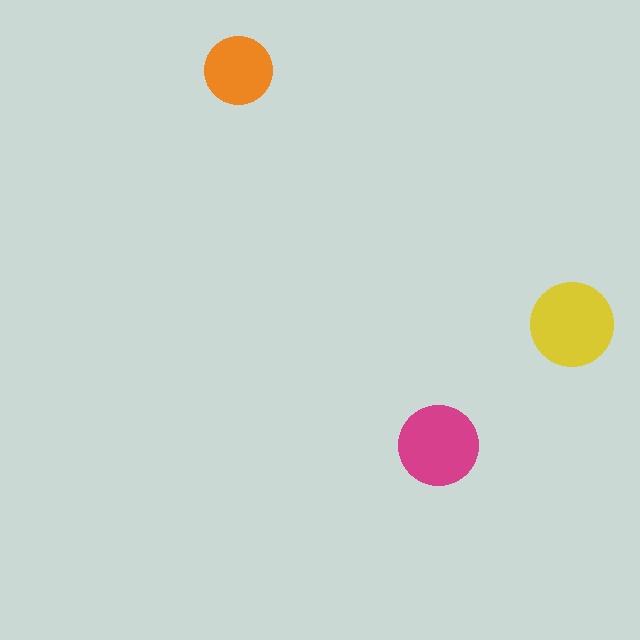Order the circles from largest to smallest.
the yellow one, the magenta one, the orange one.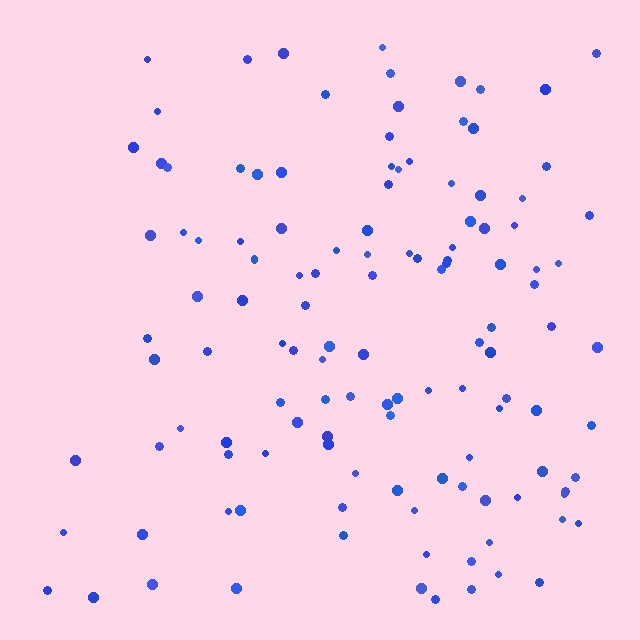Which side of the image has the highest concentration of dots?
The right.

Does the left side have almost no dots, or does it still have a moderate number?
Still a moderate number, just noticeably fewer than the right.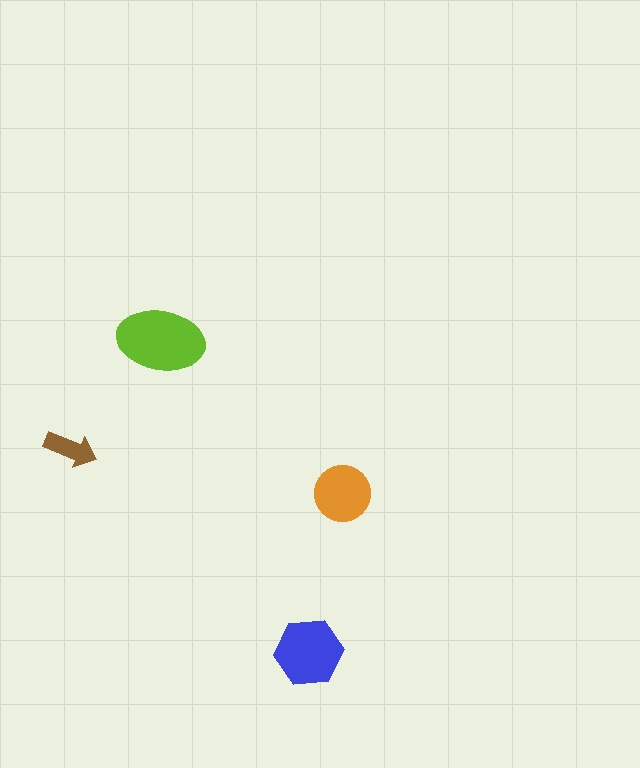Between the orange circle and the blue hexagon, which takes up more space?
The blue hexagon.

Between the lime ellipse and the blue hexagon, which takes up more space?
The lime ellipse.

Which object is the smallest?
The brown arrow.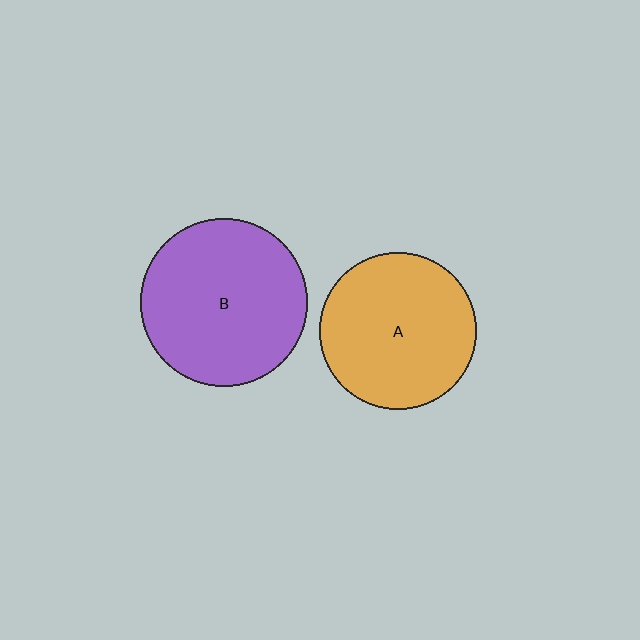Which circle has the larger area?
Circle B (purple).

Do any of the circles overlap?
No, none of the circles overlap.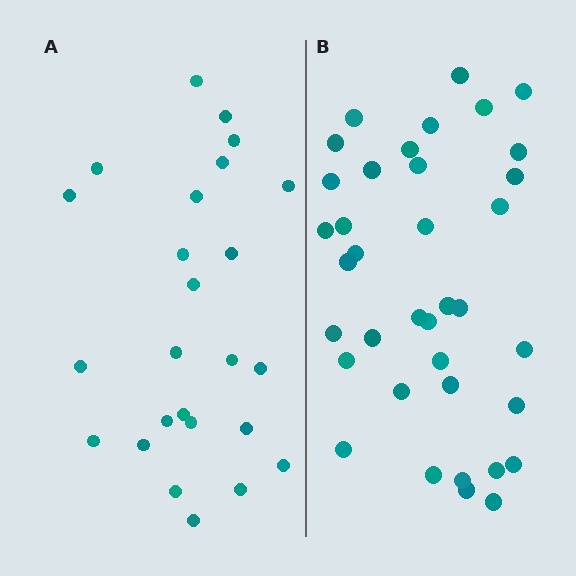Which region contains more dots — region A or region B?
Region B (the right region) has more dots.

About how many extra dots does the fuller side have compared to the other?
Region B has roughly 12 or so more dots than region A.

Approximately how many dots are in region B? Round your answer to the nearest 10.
About 40 dots. (The exact count is 37, which rounds to 40.)